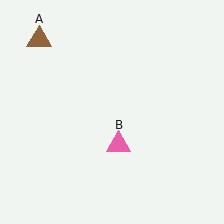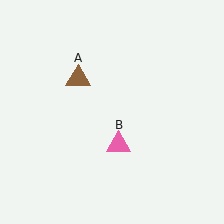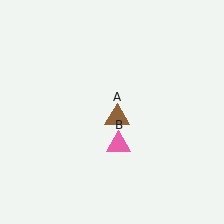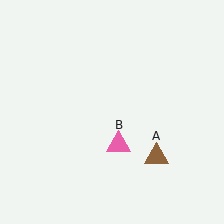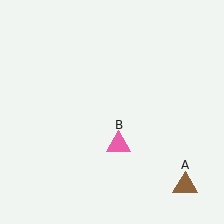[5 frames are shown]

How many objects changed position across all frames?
1 object changed position: brown triangle (object A).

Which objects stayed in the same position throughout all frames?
Pink triangle (object B) remained stationary.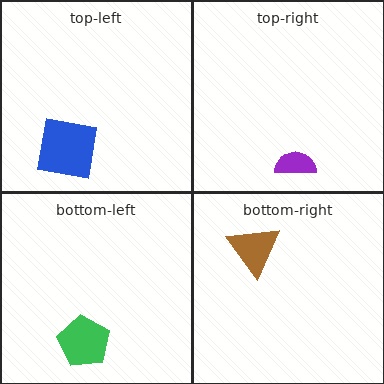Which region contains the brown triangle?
The bottom-right region.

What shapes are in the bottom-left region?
The green pentagon.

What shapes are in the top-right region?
The purple semicircle.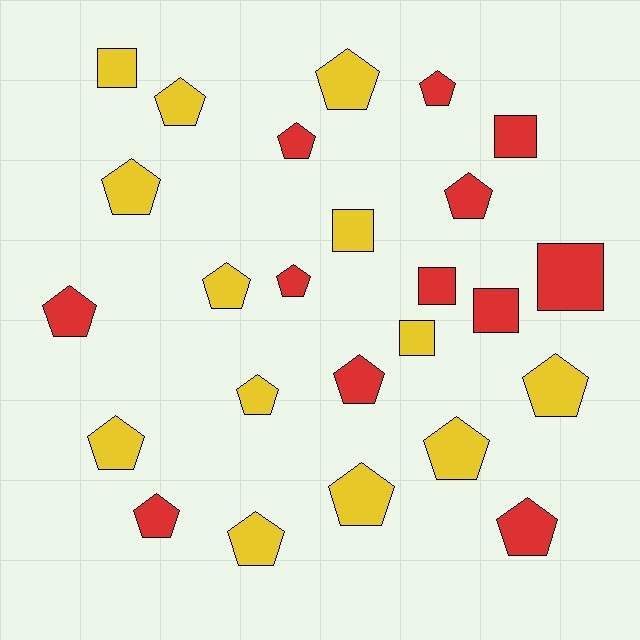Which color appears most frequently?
Yellow, with 13 objects.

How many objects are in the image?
There are 25 objects.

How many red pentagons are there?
There are 8 red pentagons.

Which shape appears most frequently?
Pentagon, with 18 objects.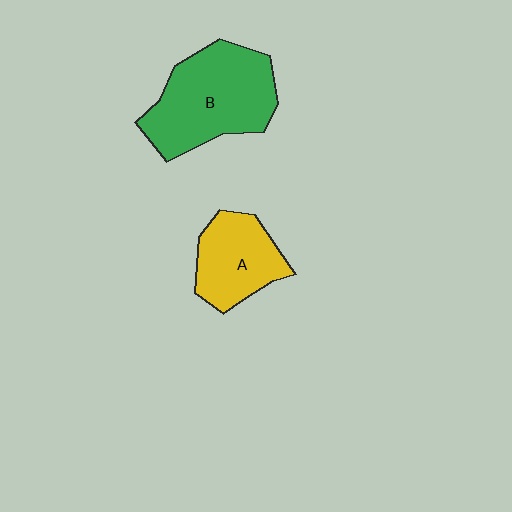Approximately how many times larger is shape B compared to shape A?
Approximately 1.6 times.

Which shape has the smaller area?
Shape A (yellow).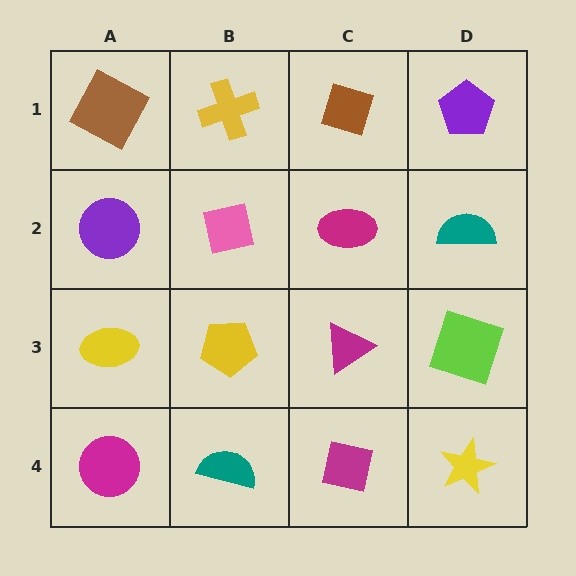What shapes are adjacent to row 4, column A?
A yellow ellipse (row 3, column A), a teal semicircle (row 4, column B).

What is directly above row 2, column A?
A brown square.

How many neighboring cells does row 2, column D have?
3.